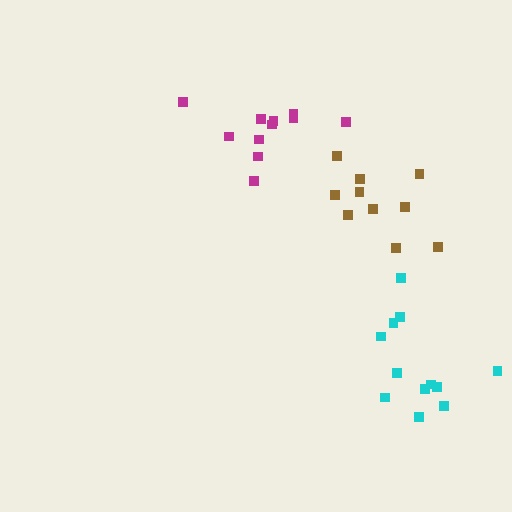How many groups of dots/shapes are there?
There are 3 groups.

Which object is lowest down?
The cyan cluster is bottommost.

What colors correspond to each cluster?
The clusters are colored: magenta, cyan, brown.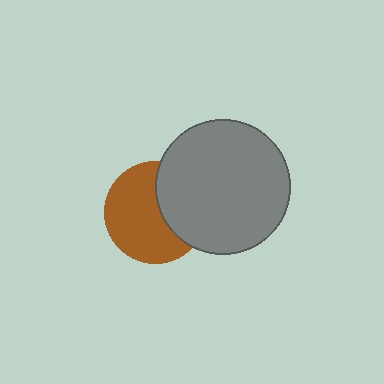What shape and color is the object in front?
The object in front is a gray circle.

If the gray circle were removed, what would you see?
You would see the complete brown circle.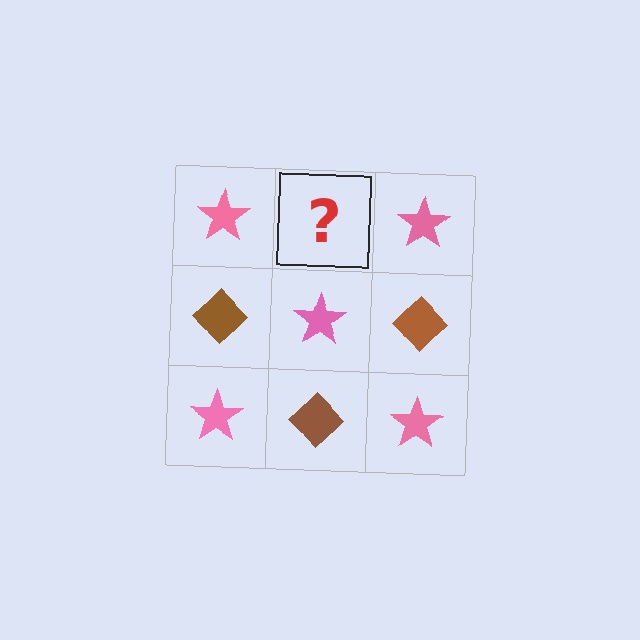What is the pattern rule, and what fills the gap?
The rule is that it alternates pink star and brown diamond in a checkerboard pattern. The gap should be filled with a brown diamond.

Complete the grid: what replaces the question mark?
The question mark should be replaced with a brown diamond.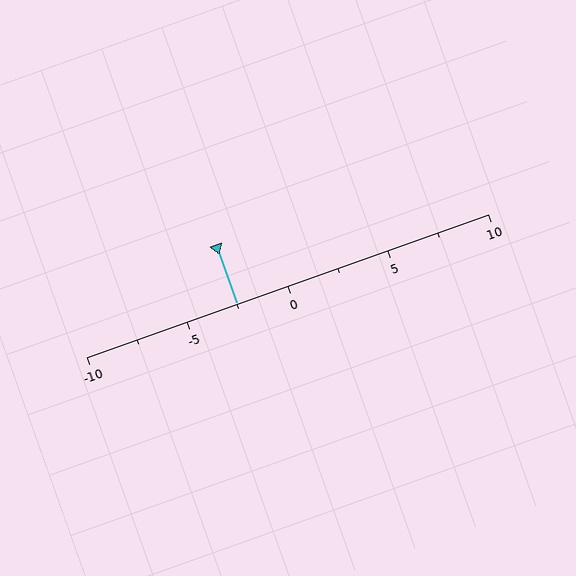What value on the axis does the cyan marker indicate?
The marker indicates approximately -2.5.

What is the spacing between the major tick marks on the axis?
The major ticks are spaced 5 apart.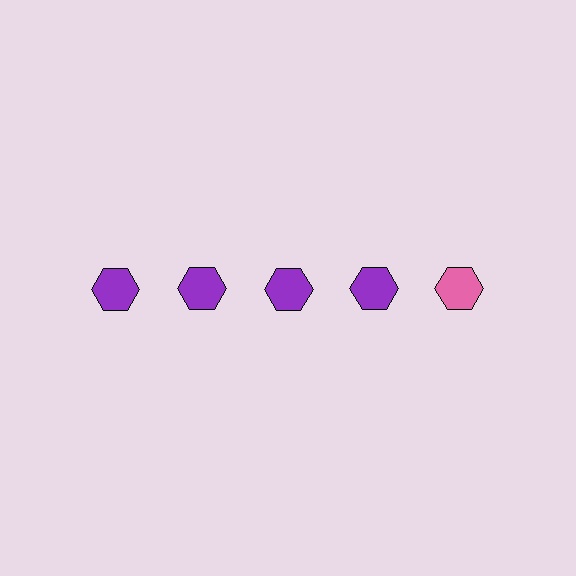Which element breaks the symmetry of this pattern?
The pink hexagon in the top row, rightmost column breaks the symmetry. All other shapes are purple hexagons.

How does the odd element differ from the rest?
It has a different color: pink instead of purple.